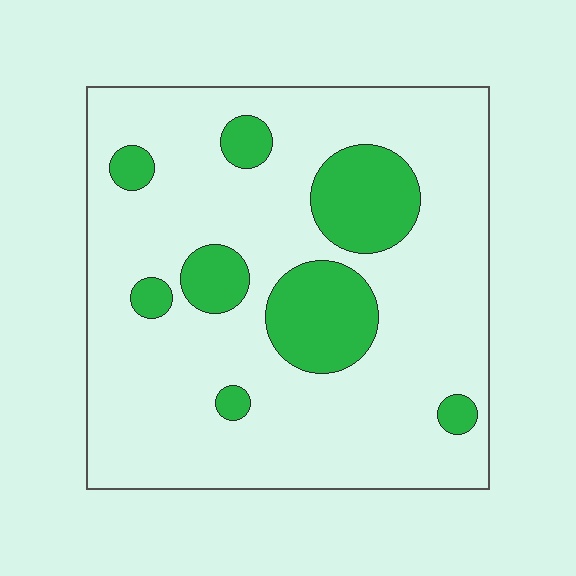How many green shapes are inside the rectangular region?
8.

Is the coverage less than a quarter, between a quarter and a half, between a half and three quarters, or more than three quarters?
Less than a quarter.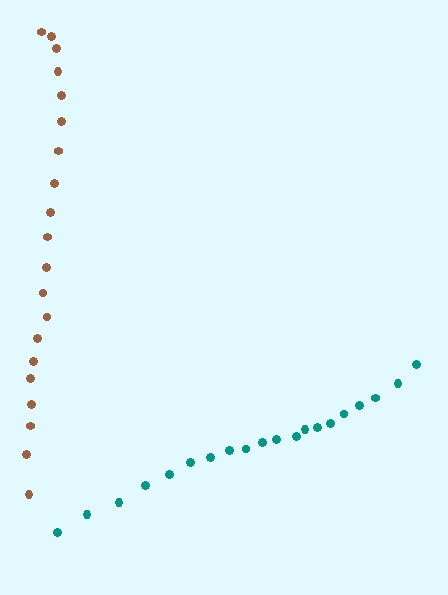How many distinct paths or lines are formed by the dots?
There are 2 distinct paths.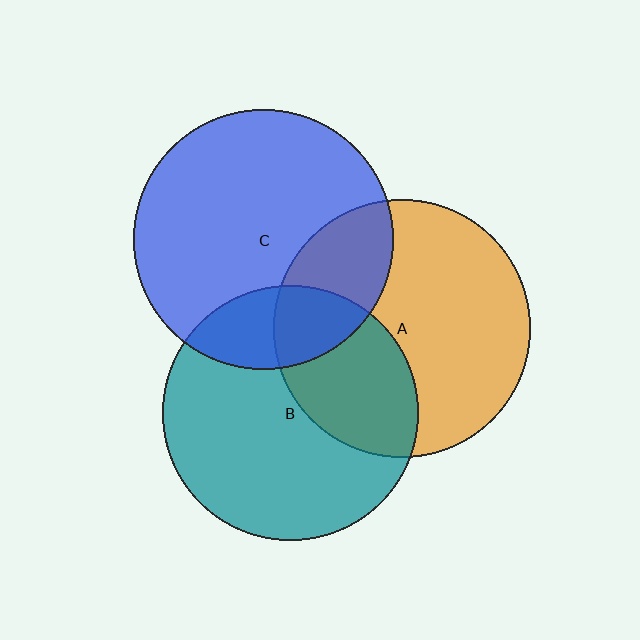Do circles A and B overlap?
Yes.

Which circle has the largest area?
Circle C (blue).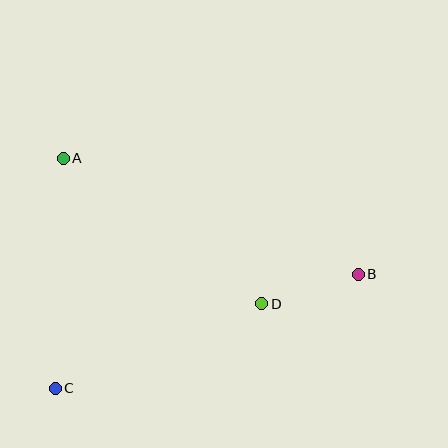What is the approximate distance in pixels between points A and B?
The distance between A and B is approximately 317 pixels.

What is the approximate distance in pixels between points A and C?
The distance between A and C is approximately 230 pixels.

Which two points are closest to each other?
Points B and D are closest to each other.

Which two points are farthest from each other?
Points B and C are farthest from each other.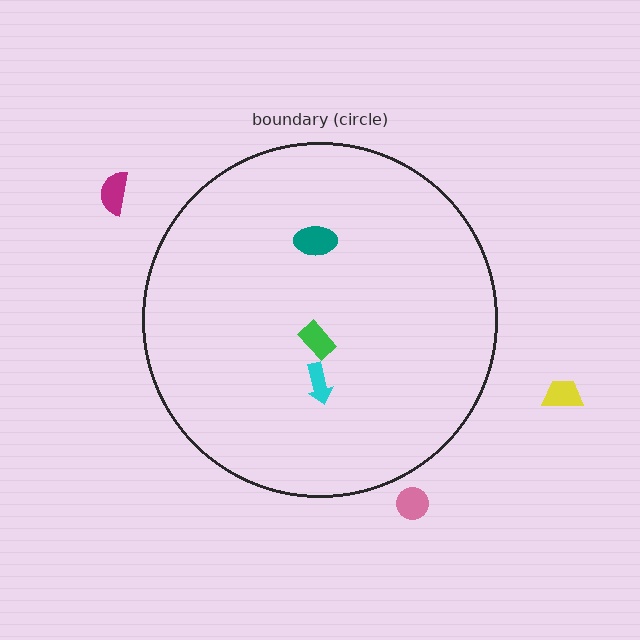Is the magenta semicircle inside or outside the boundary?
Outside.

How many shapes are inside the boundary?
3 inside, 3 outside.